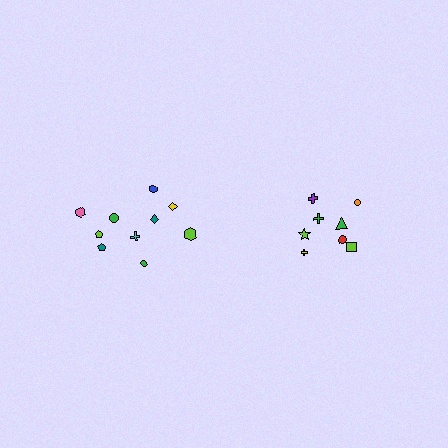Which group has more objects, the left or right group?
The left group.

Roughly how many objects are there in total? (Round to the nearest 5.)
Roughly 20 objects in total.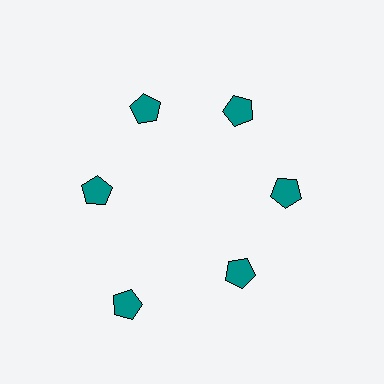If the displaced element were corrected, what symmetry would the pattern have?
It would have 6-fold rotational symmetry — the pattern would map onto itself every 60 degrees.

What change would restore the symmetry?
The symmetry would be restored by moving it inward, back onto the ring so that all 6 pentagons sit at equal angles and equal distance from the center.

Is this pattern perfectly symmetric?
No. The 6 teal pentagons are arranged in a ring, but one element near the 7 o'clock position is pushed outward from the center, breaking the 6-fold rotational symmetry.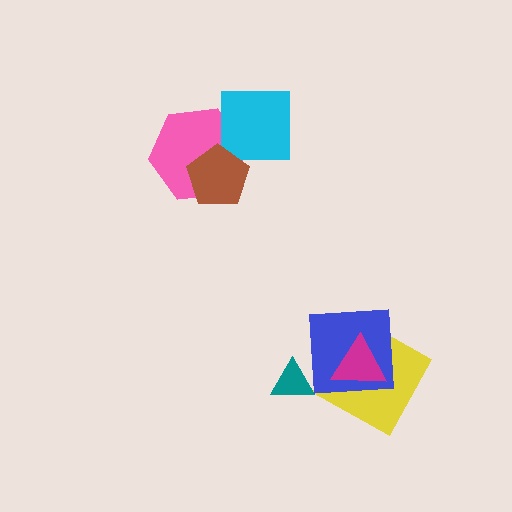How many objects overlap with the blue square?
2 objects overlap with the blue square.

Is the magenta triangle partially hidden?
No, no other shape covers it.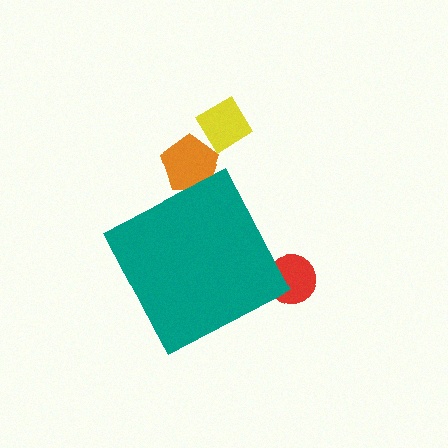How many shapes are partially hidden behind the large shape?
2 shapes are partially hidden.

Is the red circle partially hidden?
Yes, the red circle is partially hidden behind the teal diamond.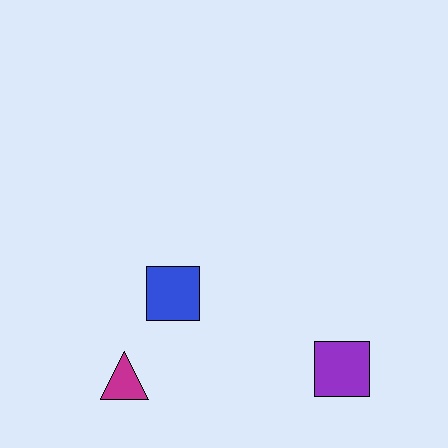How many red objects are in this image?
There are no red objects.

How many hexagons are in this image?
There are no hexagons.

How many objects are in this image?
There are 3 objects.